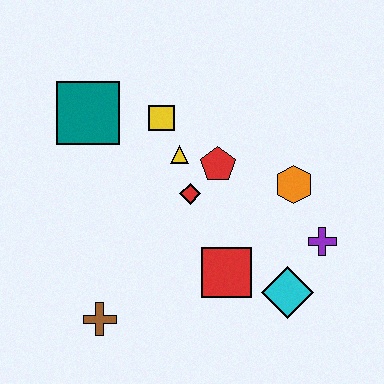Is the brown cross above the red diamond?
No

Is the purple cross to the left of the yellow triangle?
No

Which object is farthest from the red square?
The teal square is farthest from the red square.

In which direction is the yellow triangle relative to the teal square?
The yellow triangle is to the right of the teal square.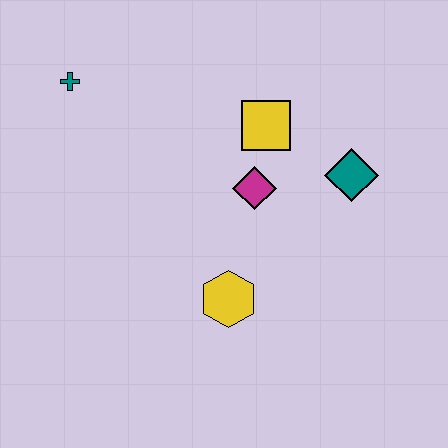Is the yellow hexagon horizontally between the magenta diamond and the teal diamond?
No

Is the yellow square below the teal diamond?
No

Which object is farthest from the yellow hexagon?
The teal cross is farthest from the yellow hexagon.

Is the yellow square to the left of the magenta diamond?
No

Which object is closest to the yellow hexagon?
The magenta diamond is closest to the yellow hexagon.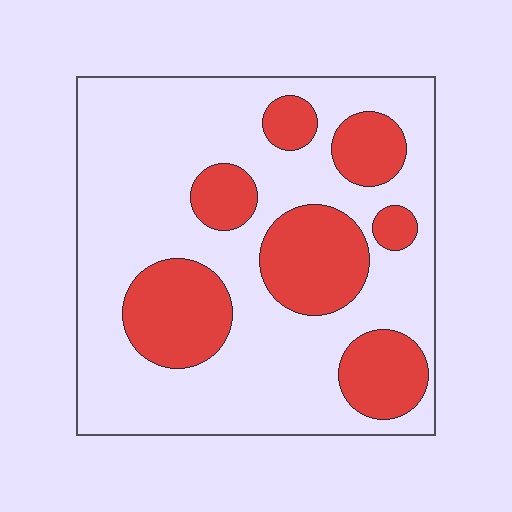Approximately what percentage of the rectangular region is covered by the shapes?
Approximately 30%.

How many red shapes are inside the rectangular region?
7.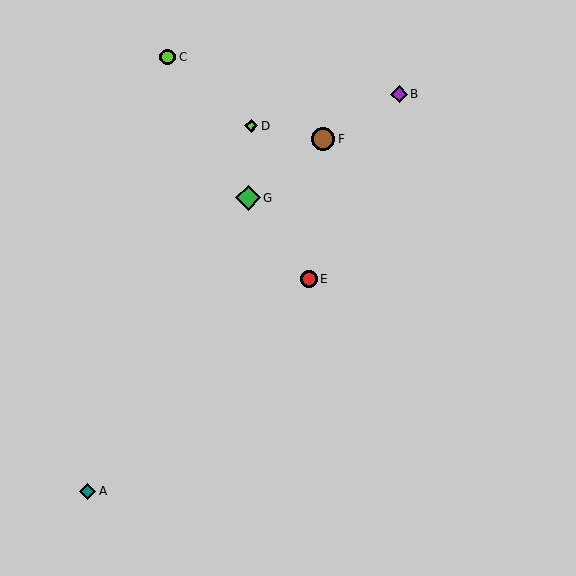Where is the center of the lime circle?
The center of the lime circle is at (168, 57).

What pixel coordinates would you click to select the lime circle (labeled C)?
Click at (168, 57) to select the lime circle C.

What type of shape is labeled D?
Shape D is a lime diamond.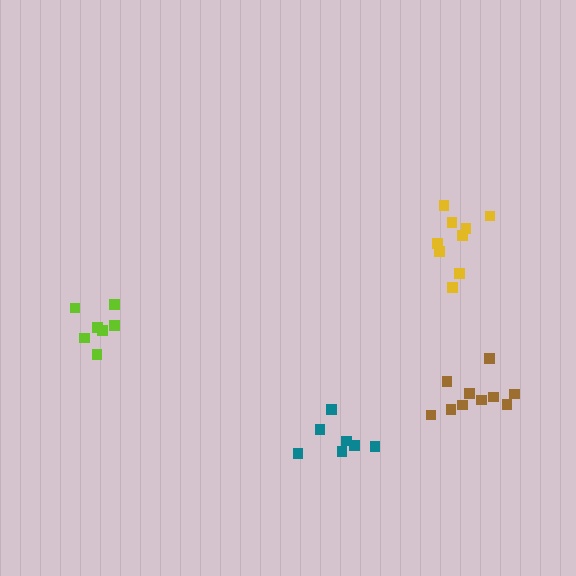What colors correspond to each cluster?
The clusters are colored: yellow, lime, teal, brown.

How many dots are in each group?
Group 1: 9 dots, Group 2: 7 dots, Group 3: 7 dots, Group 4: 10 dots (33 total).